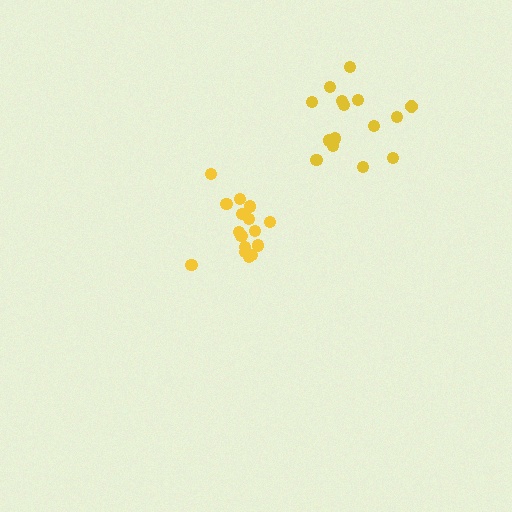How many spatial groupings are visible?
There are 2 spatial groupings.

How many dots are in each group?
Group 1: 15 dots, Group 2: 16 dots (31 total).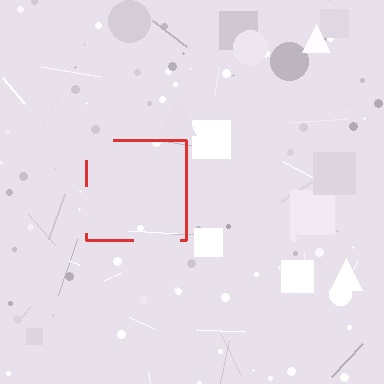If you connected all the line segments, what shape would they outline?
They would outline a square.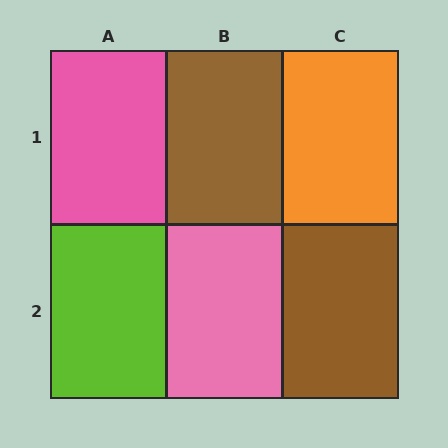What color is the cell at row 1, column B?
Brown.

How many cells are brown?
2 cells are brown.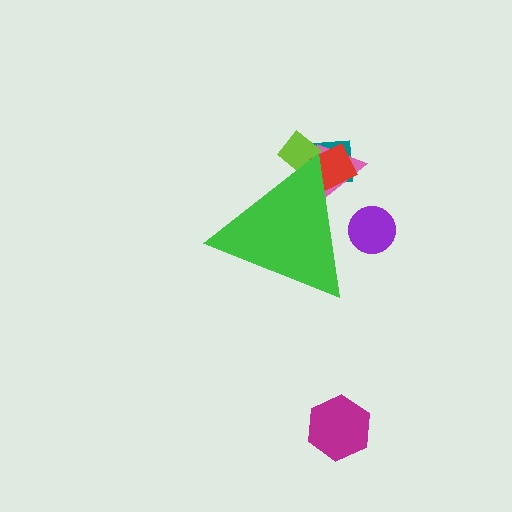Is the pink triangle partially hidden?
Yes, the pink triangle is partially hidden behind the green triangle.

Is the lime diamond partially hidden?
Yes, the lime diamond is partially hidden behind the green triangle.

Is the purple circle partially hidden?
Yes, the purple circle is partially hidden behind the green triangle.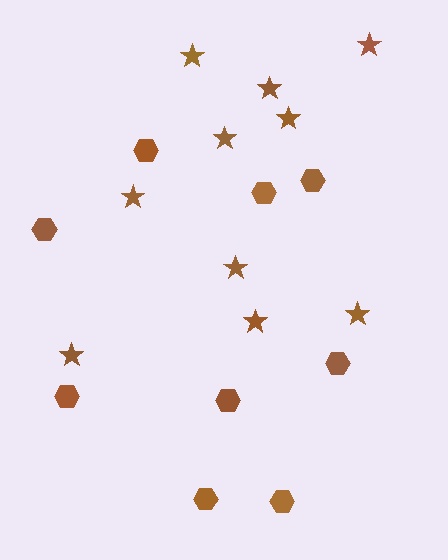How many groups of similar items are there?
There are 2 groups: one group of hexagons (9) and one group of stars (10).